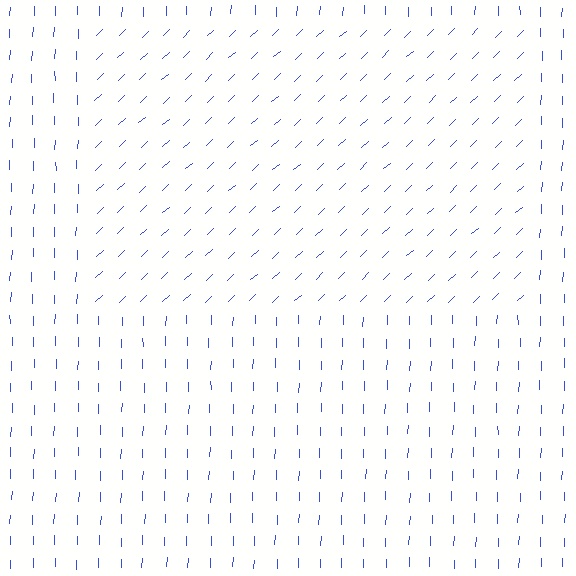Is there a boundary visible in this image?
Yes, there is a texture boundary formed by a change in line orientation.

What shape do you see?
I see a rectangle.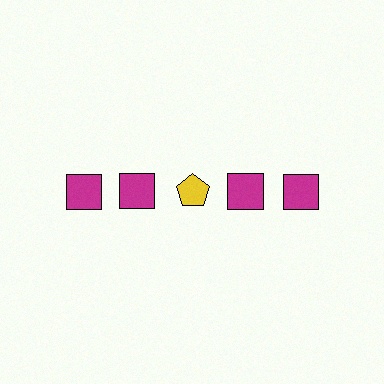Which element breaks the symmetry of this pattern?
The yellow pentagon in the top row, center column breaks the symmetry. All other shapes are magenta squares.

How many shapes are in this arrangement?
There are 5 shapes arranged in a grid pattern.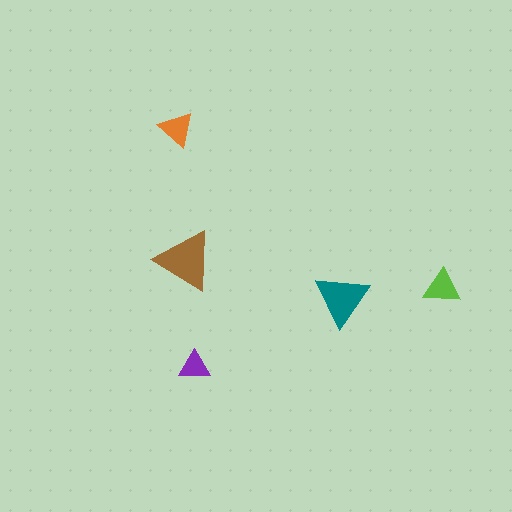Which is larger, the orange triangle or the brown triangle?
The brown one.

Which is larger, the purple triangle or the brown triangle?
The brown one.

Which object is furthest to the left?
The orange triangle is leftmost.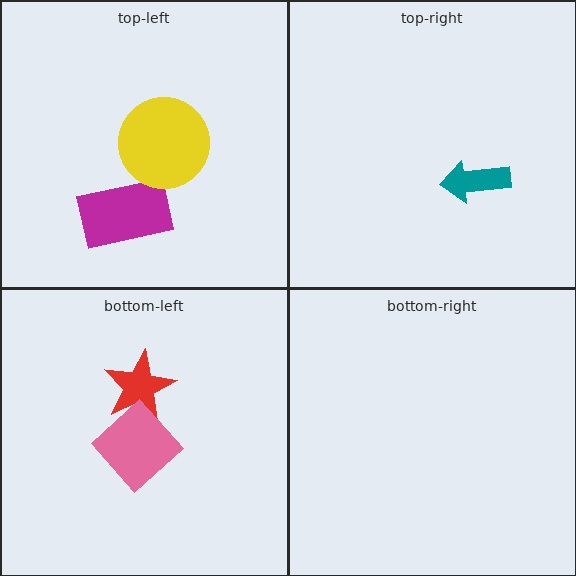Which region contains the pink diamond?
The bottom-left region.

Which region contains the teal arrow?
The top-right region.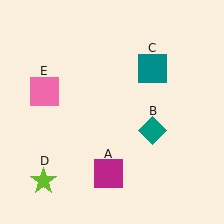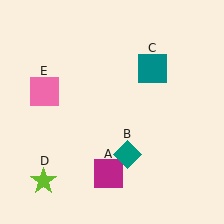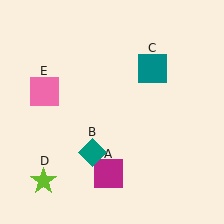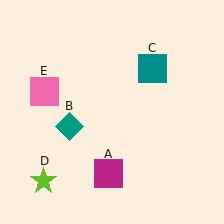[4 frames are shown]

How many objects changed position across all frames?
1 object changed position: teal diamond (object B).